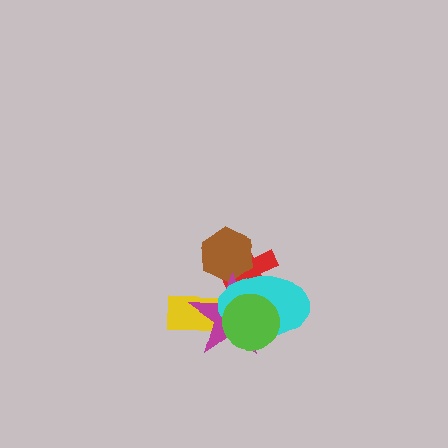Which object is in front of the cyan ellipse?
The lime circle is in front of the cyan ellipse.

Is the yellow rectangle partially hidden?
Yes, it is partially covered by another shape.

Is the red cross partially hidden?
Yes, it is partially covered by another shape.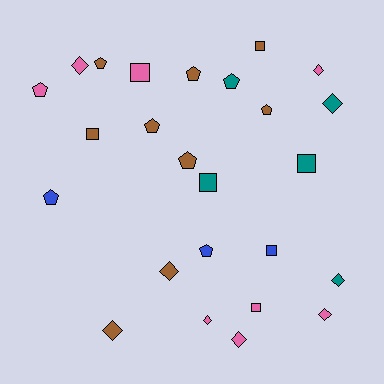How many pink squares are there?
There are 2 pink squares.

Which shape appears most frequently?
Pentagon, with 9 objects.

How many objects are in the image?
There are 25 objects.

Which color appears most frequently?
Brown, with 9 objects.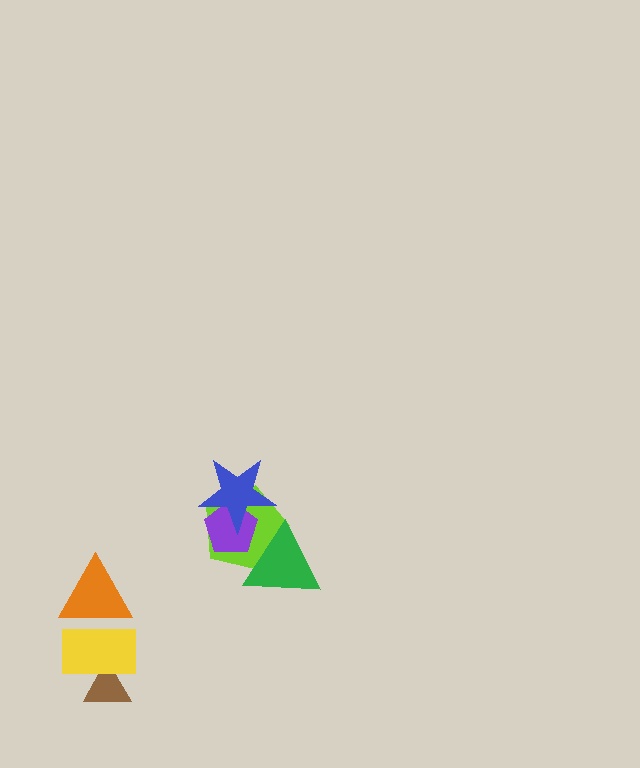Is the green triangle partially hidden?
Yes, it is partially covered by another shape.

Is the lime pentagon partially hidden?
Yes, it is partially covered by another shape.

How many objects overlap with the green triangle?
2 objects overlap with the green triangle.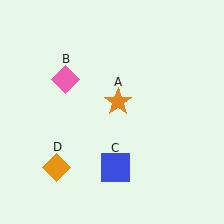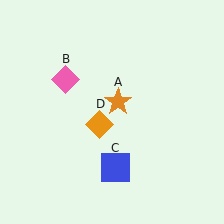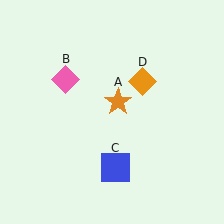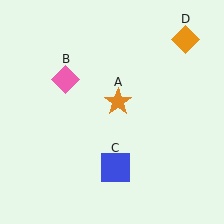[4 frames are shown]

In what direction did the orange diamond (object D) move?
The orange diamond (object D) moved up and to the right.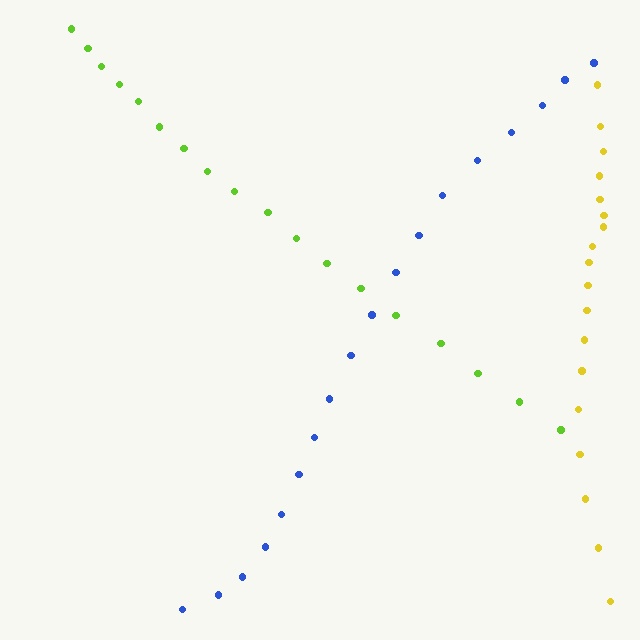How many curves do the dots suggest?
There are 3 distinct paths.